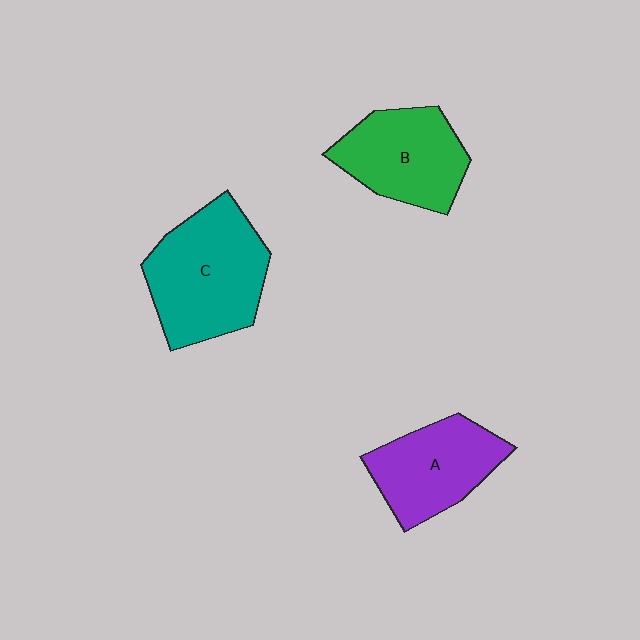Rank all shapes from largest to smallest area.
From largest to smallest: C (teal), B (green), A (purple).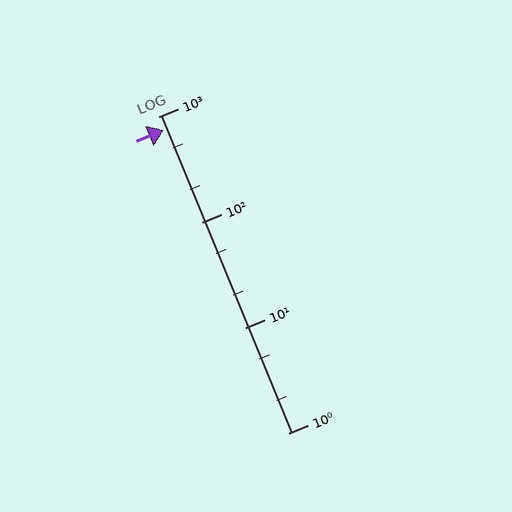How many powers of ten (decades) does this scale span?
The scale spans 3 decades, from 1 to 1000.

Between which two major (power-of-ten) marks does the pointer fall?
The pointer is between 100 and 1000.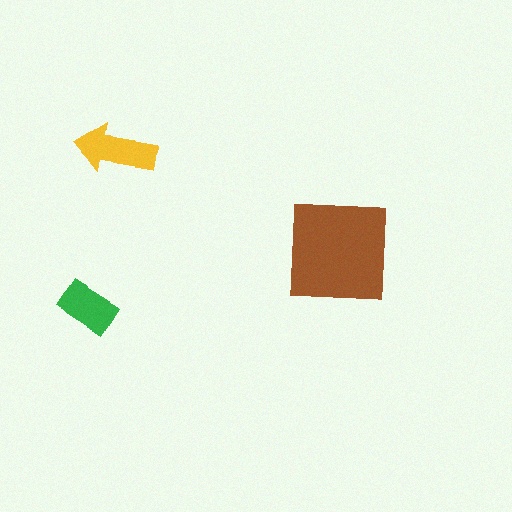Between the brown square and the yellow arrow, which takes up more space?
The brown square.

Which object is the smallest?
The green rectangle.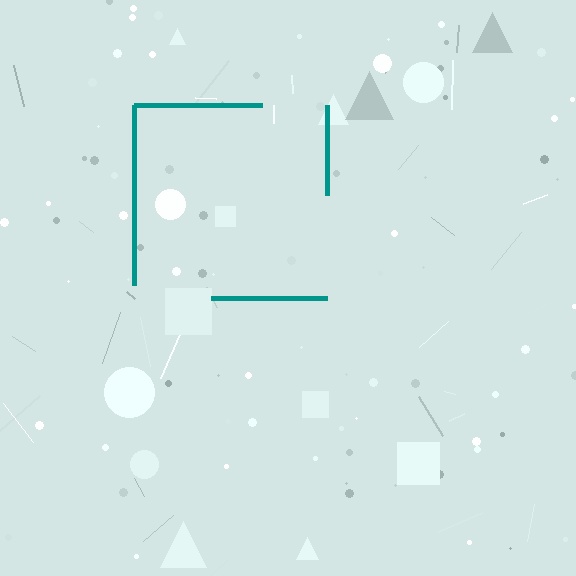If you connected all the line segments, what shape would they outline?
They would outline a square.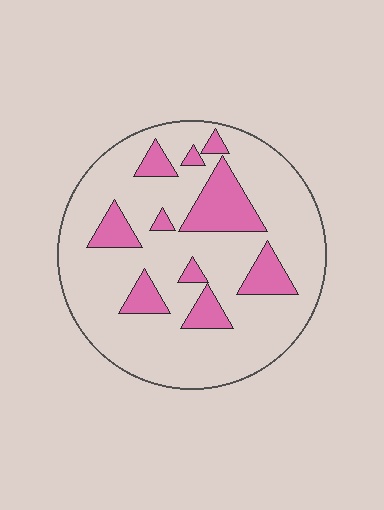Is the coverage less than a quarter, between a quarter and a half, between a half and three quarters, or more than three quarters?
Less than a quarter.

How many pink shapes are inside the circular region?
10.